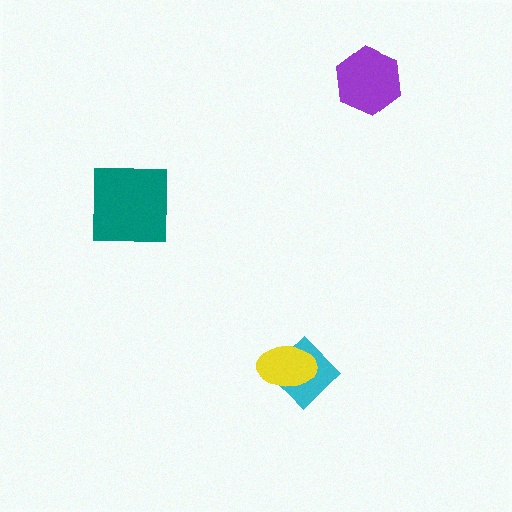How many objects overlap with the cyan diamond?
1 object overlaps with the cyan diamond.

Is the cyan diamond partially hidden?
Yes, it is partially covered by another shape.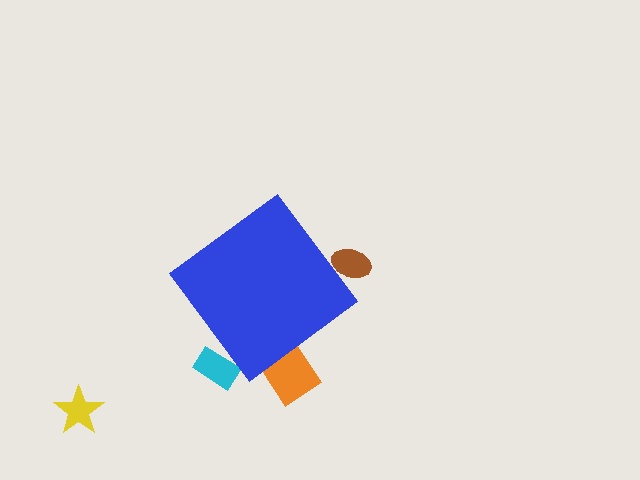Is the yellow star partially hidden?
No, the yellow star is fully visible.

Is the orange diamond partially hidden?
Yes, the orange diamond is partially hidden behind the blue diamond.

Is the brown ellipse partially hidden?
Yes, the brown ellipse is partially hidden behind the blue diamond.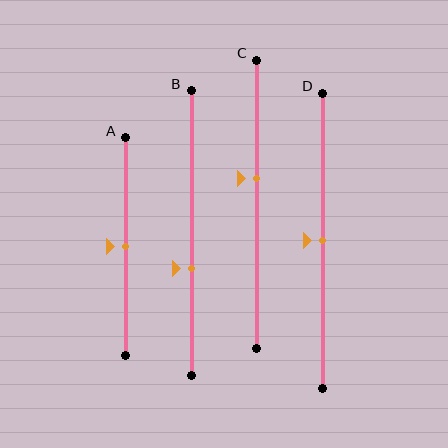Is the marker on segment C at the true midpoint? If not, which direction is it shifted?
No, the marker on segment C is shifted upward by about 9% of the segment length.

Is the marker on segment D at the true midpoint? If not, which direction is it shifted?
Yes, the marker on segment D is at the true midpoint.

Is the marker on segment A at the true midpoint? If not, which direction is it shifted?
Yes, the marker on segment A is at the true midpoint.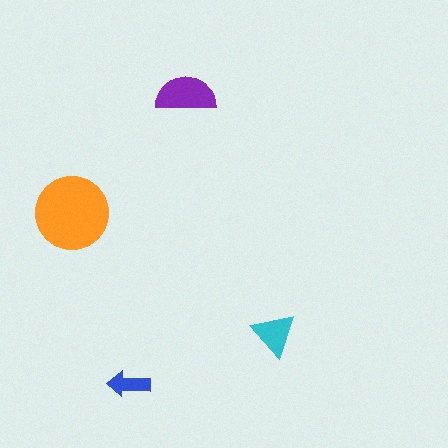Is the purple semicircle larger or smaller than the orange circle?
Smaller.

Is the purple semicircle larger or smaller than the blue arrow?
Larger.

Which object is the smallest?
The blue arrow.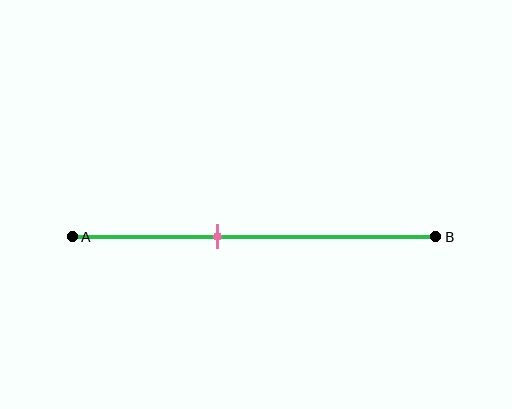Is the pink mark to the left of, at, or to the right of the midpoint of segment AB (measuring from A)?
The pink mark is to the left of the midpoint of segment AB.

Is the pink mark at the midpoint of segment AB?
No, the mark is at about 40% from A, not at the 50% midpoint.